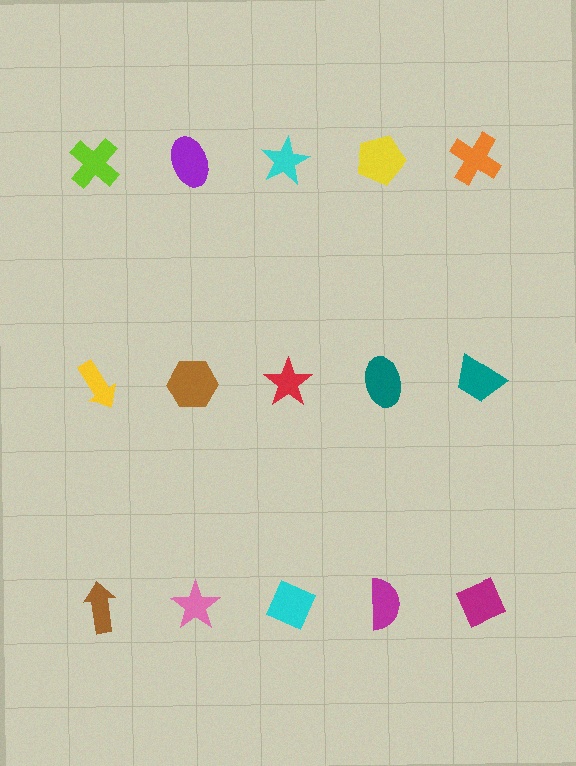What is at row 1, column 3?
A cyan star.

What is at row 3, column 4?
A magenta semicircle.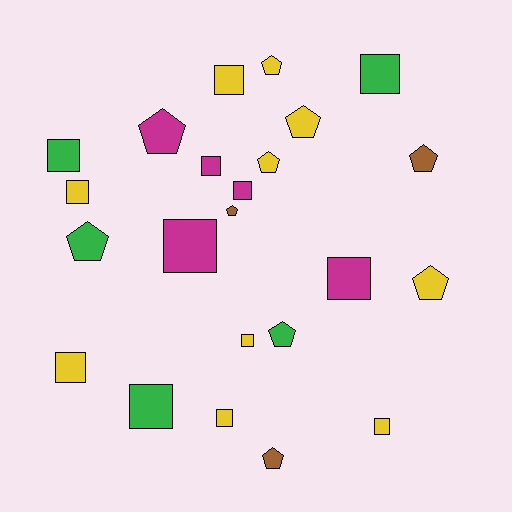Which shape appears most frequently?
Square, with 13 objects.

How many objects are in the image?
There are 23 objects.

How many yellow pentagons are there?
There are 4 yellow pentagons.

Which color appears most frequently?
Yellow, with 10 objects.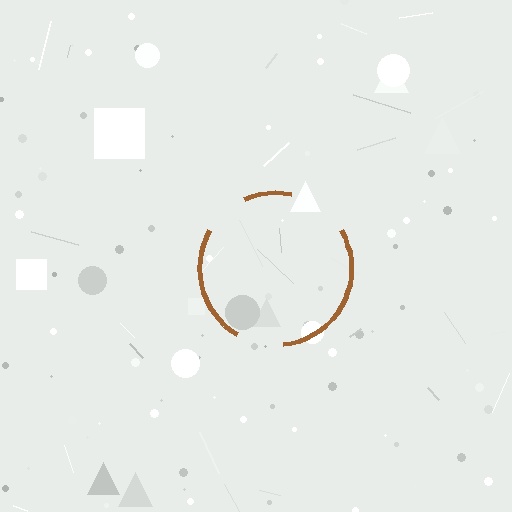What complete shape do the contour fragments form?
The contour fragments form a circle.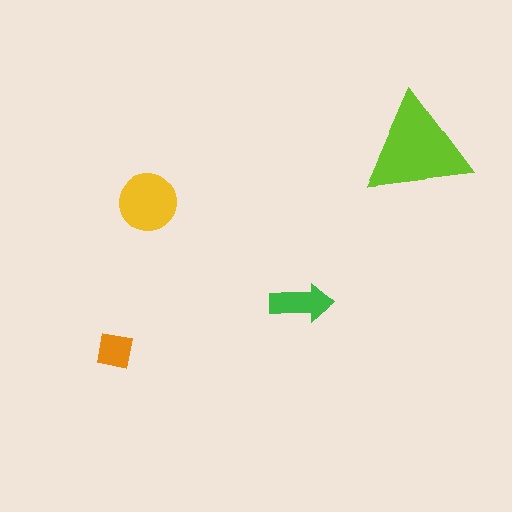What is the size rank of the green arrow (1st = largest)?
3rd.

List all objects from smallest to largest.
The orange square, the green arrow, the yellow circle, the lime triangle.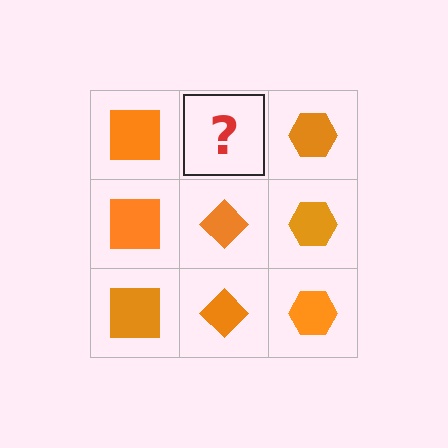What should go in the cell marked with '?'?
The missing cell should contain an orange diamond.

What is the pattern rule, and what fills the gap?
The rule is that each column has a consistent shape. The gap should be filled with an orange diamond.